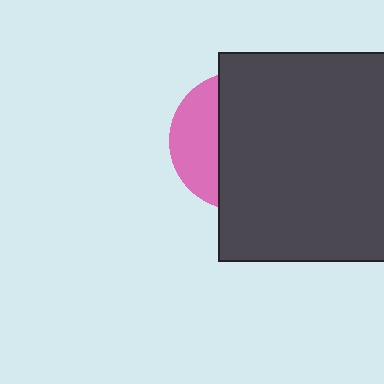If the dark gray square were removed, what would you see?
You would see the complete pink circle.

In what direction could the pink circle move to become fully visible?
The pink circle could move left. That would shift it out from behind the dark gray square entirely.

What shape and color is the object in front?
The object in front is a dark gray square.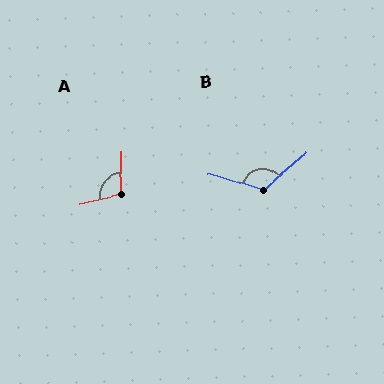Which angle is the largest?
B, at approximately 124 degrees.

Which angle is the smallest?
A, at approximately 105 degrees.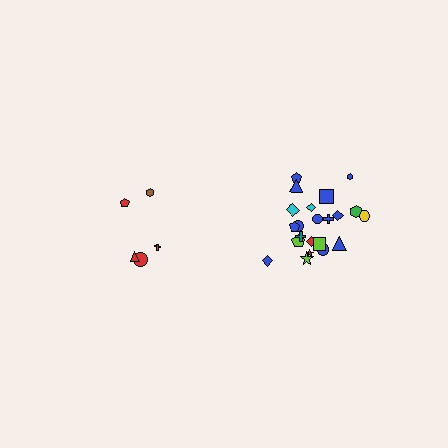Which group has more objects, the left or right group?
The right group.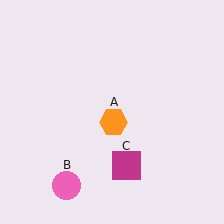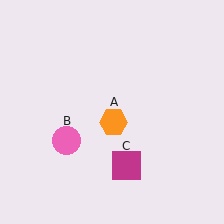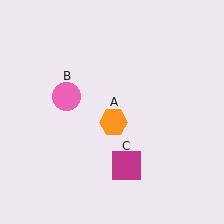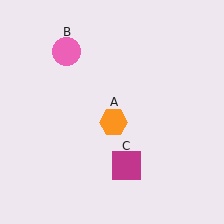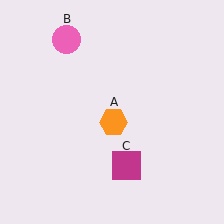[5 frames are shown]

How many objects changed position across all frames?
1 object changed position: pink circle (object B).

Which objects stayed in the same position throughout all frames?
Orange hexagon (object A) and magenta square (object C) remained stationary.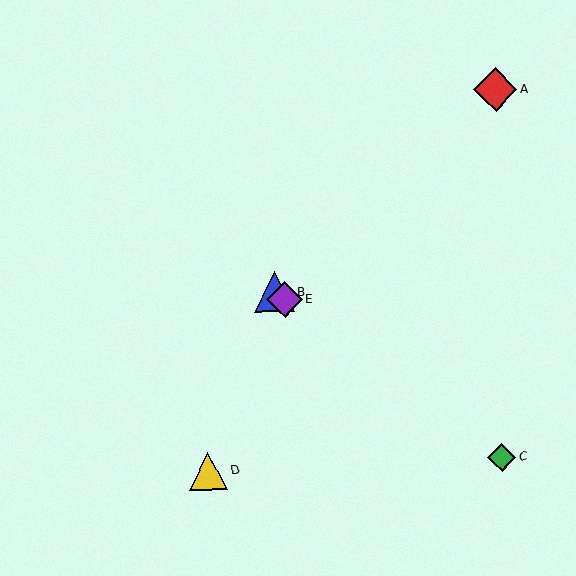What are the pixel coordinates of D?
Object D is at (208, 471).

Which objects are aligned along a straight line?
Objects B, C, E are aligned along a straight line.